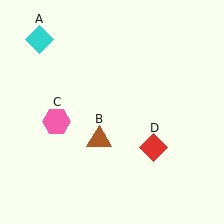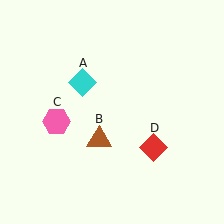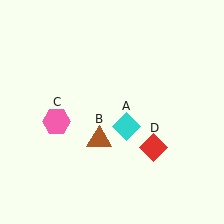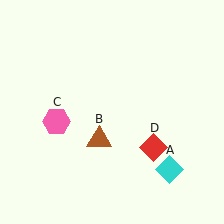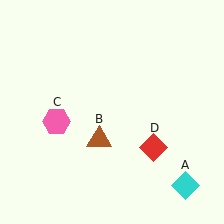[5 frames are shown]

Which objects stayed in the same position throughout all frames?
Brown triangle (object B) and pink hexagon (object C) and red diamond (object D) remained stationary.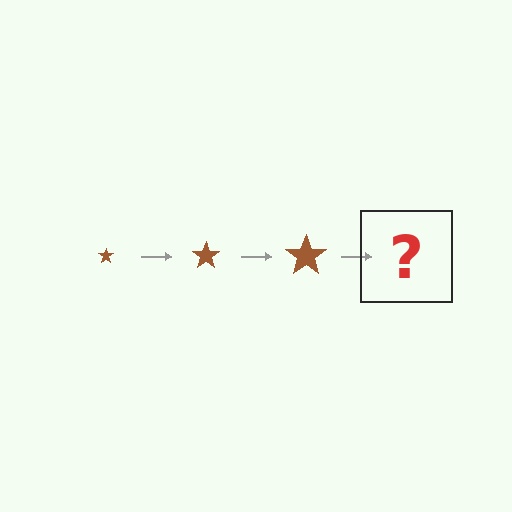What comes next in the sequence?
The next element should be a brown star, larger than the previous one.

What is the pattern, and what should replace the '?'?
The pattern is that the star gets progressively larger each step. The '?' should be a brown star, larger than the previous one.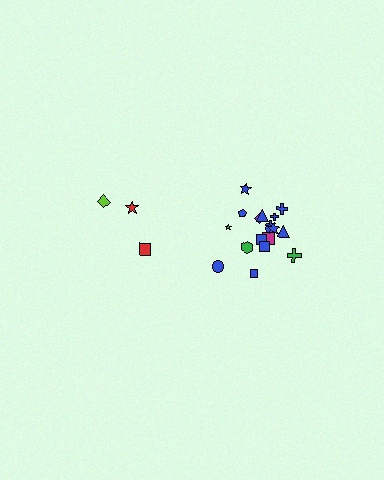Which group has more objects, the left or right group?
The right group.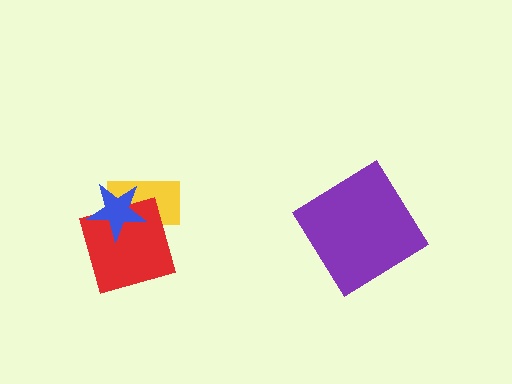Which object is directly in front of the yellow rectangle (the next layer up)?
The red square is directly in front of the yellow rectangle.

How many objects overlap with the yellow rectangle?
2 objects overlap with the yellow rectangle.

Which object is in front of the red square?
The blue star is in front of the red square.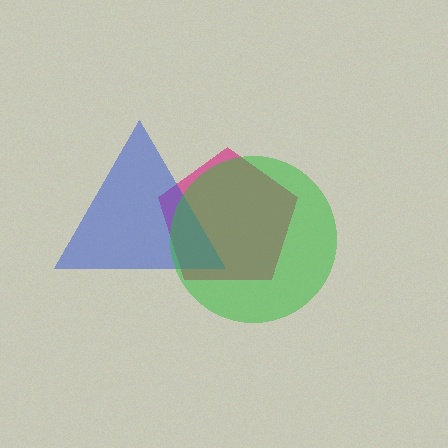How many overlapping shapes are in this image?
There are 3 overlapping shapes in the image.